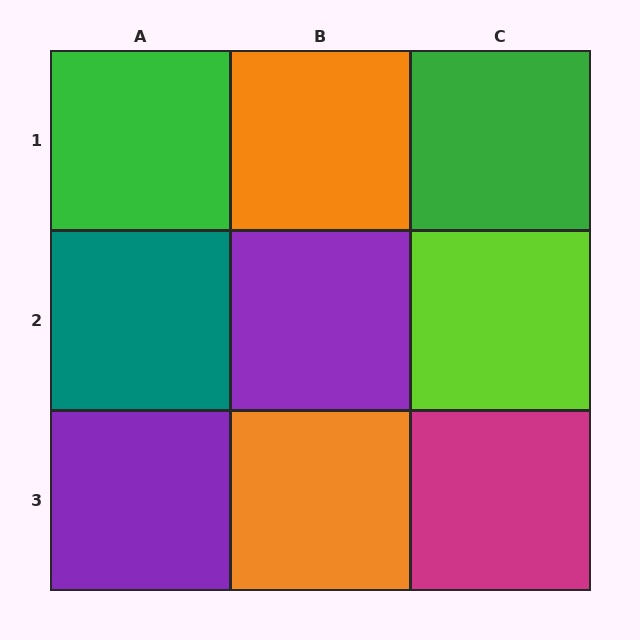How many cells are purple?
2 cells are purple.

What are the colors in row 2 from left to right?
Teal, purple, lime.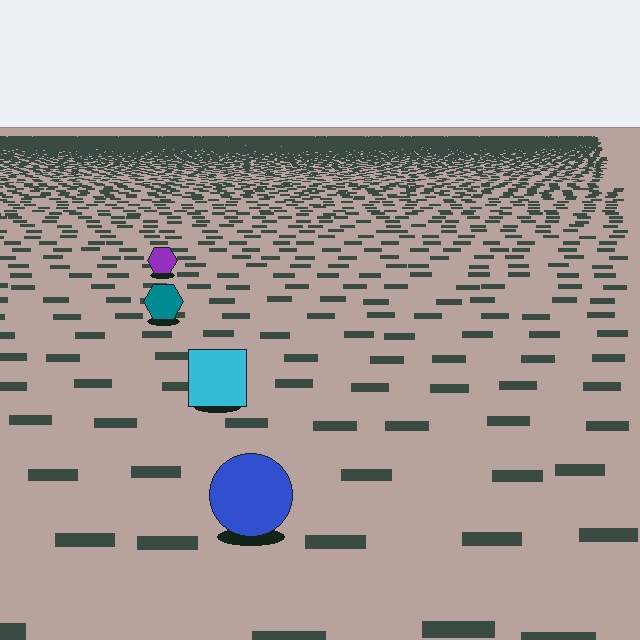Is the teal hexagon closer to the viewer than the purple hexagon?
Yes. The teal hexagon is closer — you can tell from the texture gradient: the ground texture is coarser near it.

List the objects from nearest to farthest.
From nearest to farthest: the blue circle, the cyan square, the teal hexagon, the purple hexagon.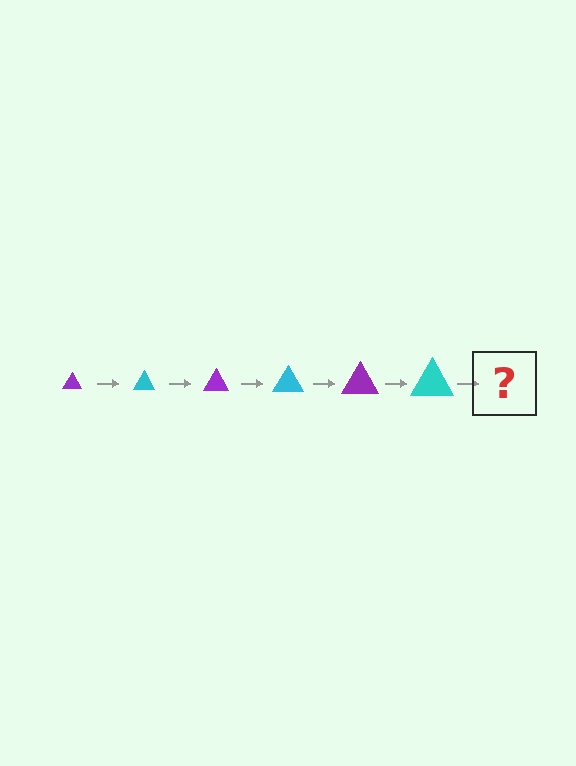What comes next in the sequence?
The next element should be a purple triangle, larger than the previous one.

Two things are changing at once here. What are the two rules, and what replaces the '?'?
The two rules are that the triangle grows larger each step and the color cycles through purple and cyan. The '?' should be a purple triangle, larger than the previous one.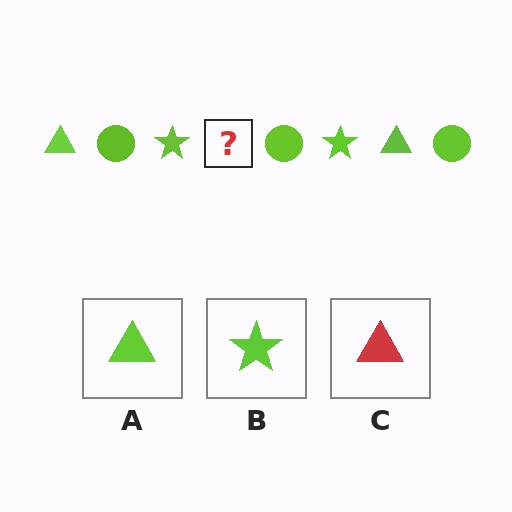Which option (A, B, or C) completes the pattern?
A.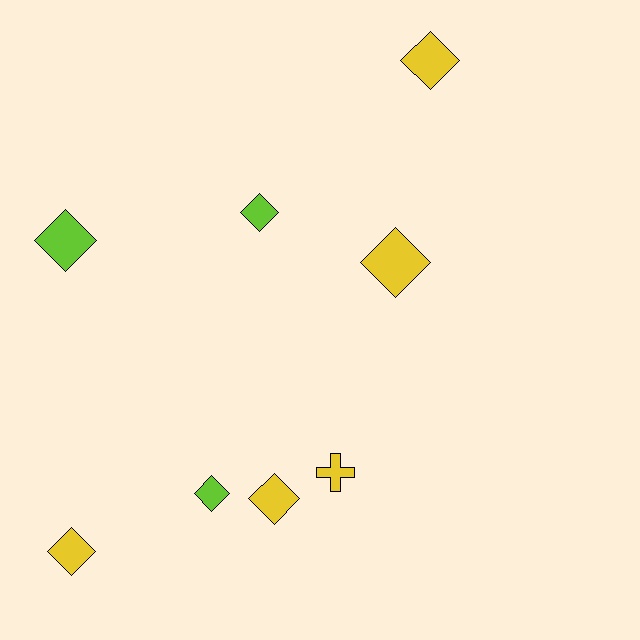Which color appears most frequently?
Yellow, with 5 objects.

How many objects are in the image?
There are 8 objects.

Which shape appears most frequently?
Diamond, with 7 objects.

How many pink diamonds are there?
There are no pink diamonds.